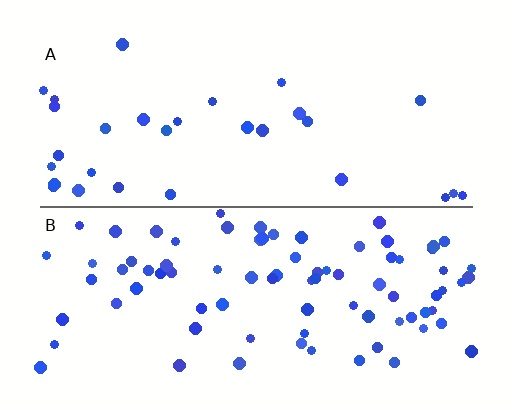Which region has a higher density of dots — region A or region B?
B (the bottom).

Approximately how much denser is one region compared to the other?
Approximately 2.8× — region B over region A.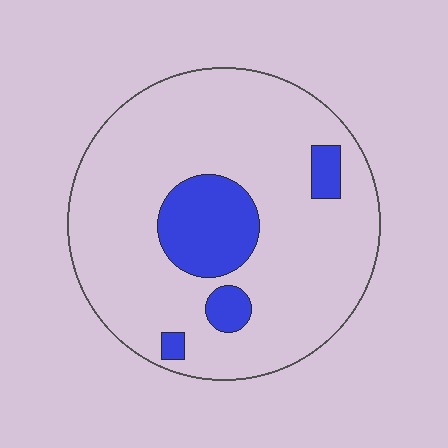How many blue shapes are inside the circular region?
4.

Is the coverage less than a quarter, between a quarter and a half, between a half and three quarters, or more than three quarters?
Less than a quarter.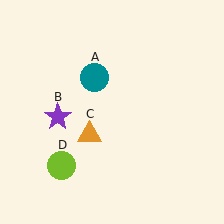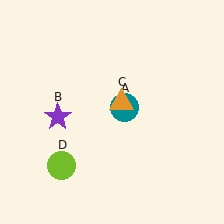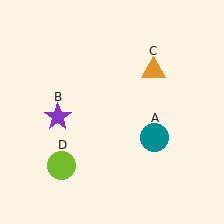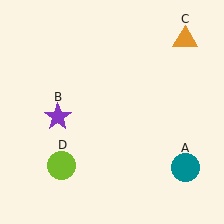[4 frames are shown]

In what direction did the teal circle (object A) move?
The teal circle (object A) moved down and to the right.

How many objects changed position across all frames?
2 objects changed position: teal circle (object A), orange triangle (object C).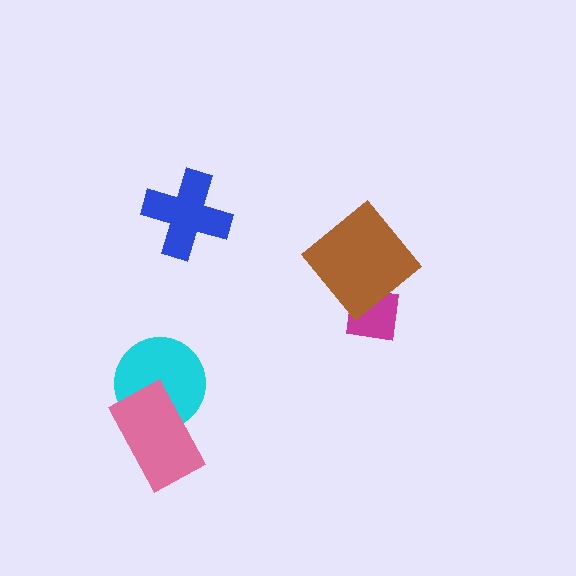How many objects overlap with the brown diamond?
1 object overlaps with the brown diamond.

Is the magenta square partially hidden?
Yes, it is partially covered by another shape.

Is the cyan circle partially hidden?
Yes, it is partially covered by another shape.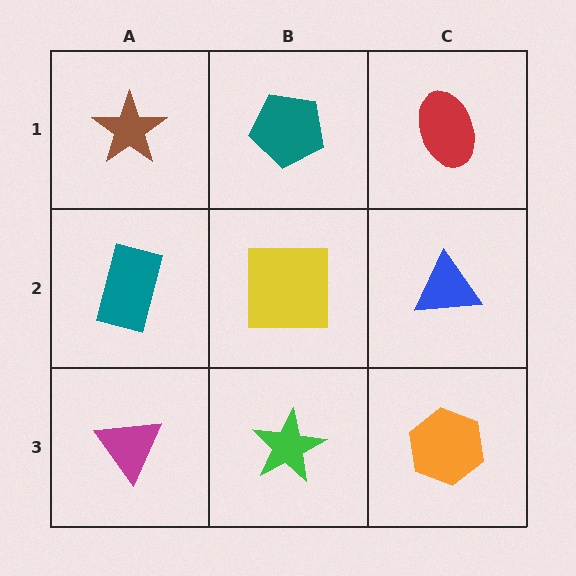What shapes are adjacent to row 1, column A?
A teal rectangle (row 2, column A), a teal pentagon (row 1, column B).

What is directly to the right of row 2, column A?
A yellow square.